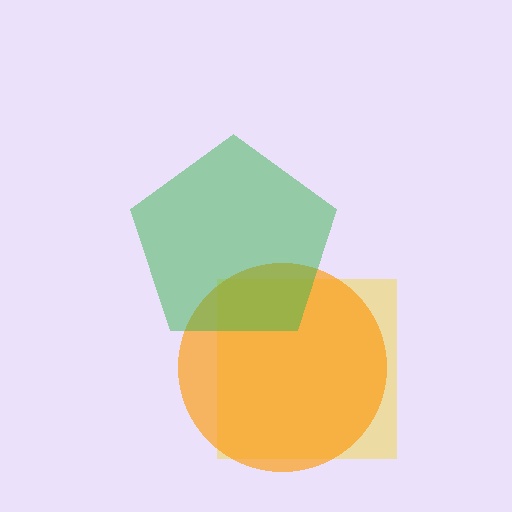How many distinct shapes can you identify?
There are 3 distinct shapes: a yellow square, an orange circle, a green pentagon.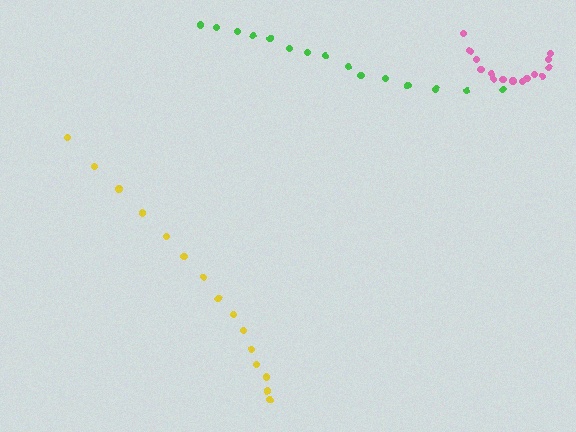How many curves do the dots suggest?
There are 3 distinct paths.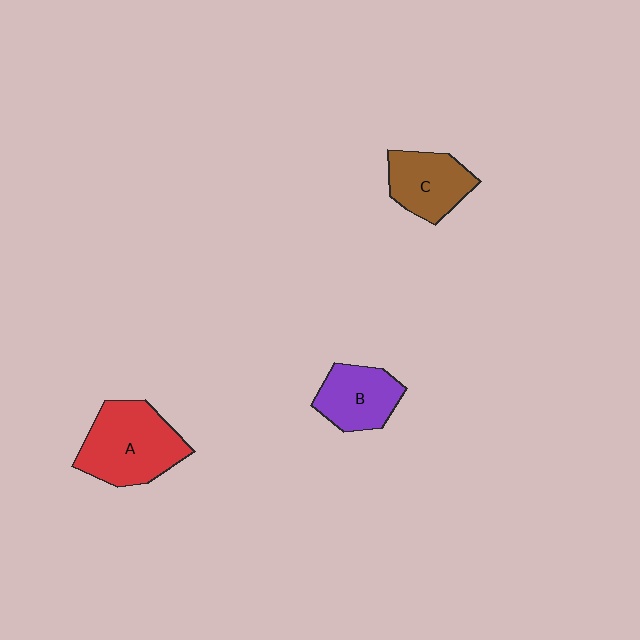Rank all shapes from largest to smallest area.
From largest to smallest: A (red), C (brown), B (purple).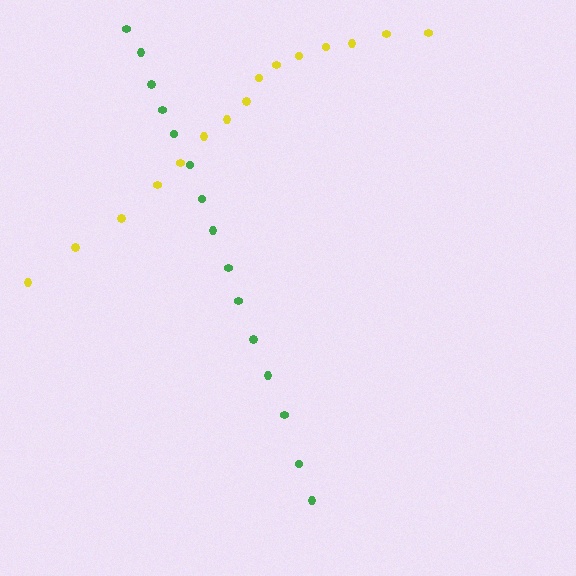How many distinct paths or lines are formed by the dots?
There are 2 distinct paths.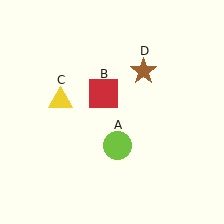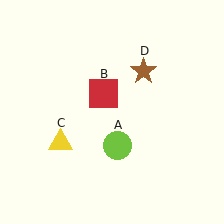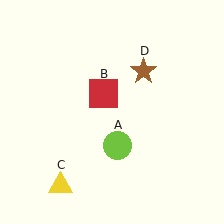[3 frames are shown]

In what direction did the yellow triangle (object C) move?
The yellow triangle (object C) moved down.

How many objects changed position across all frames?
1 object changed position: yellow triangle (object C).